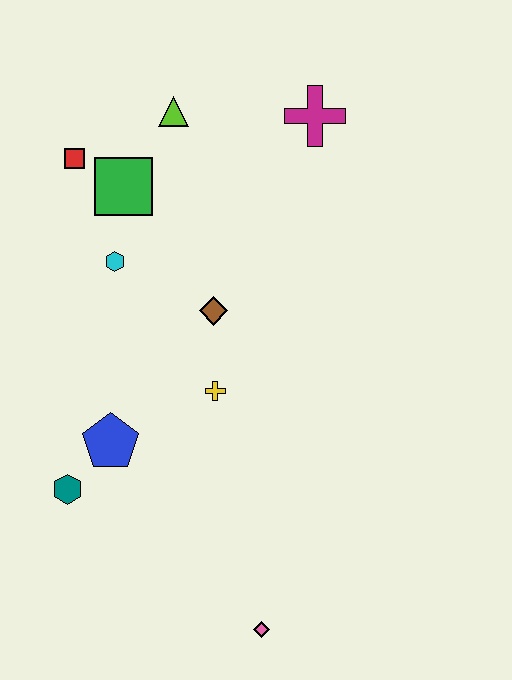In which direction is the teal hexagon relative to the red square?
The teal hexagon is below the red square.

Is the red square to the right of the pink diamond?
No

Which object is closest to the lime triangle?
The green square is closest to the lime triangle.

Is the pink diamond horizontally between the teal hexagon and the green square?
No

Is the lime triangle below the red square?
No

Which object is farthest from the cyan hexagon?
The pink diamond is farthest from the cyan hexagon.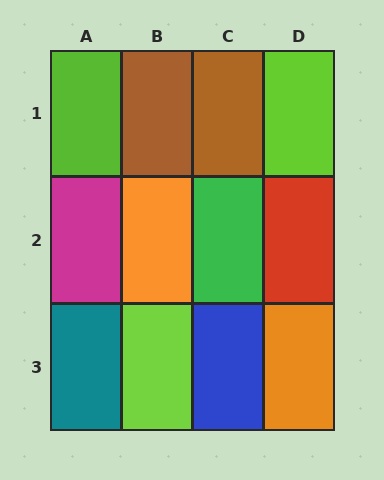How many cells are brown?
2 cells are brown.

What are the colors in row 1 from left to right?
Lime, brown, brown, lime.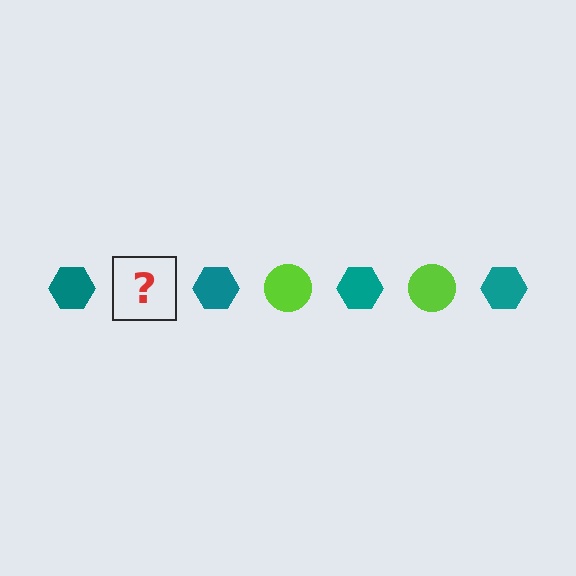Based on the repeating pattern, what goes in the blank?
The blank should be a lime circle.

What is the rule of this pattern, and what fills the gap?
The rule is that the pattern alternates between teal hexagon and lime circle. The gap should be filled with a lime circle.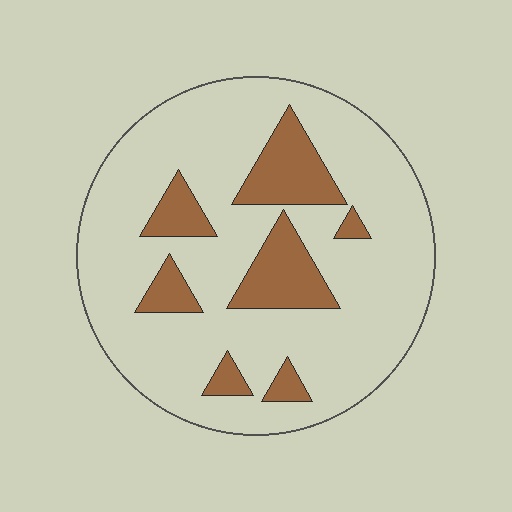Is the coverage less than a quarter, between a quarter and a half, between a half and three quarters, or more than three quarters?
Less than a quarter.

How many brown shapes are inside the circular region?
7.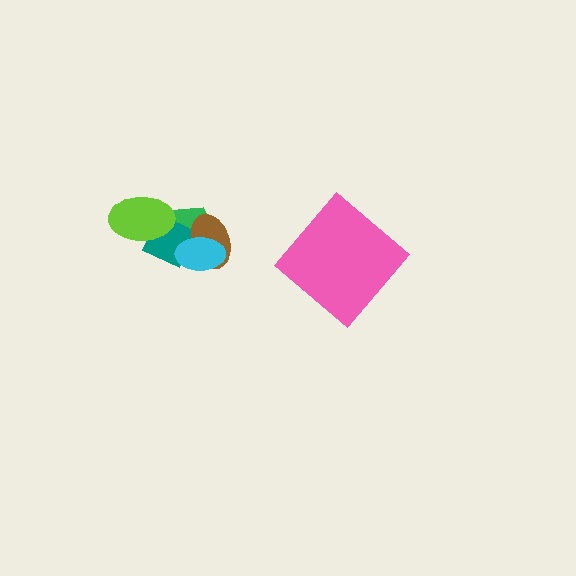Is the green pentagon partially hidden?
Yes, it is partially covered by another shape.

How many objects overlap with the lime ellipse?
2 objects overlap with the lime ellipse.